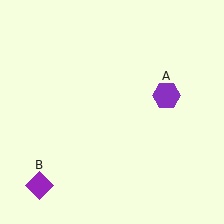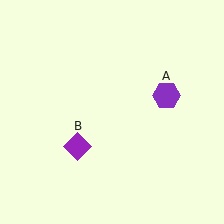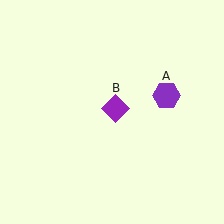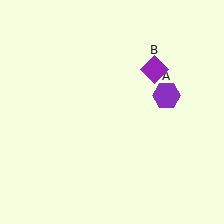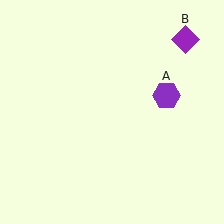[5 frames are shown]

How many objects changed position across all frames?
1 object changed position: purple diamond (object B).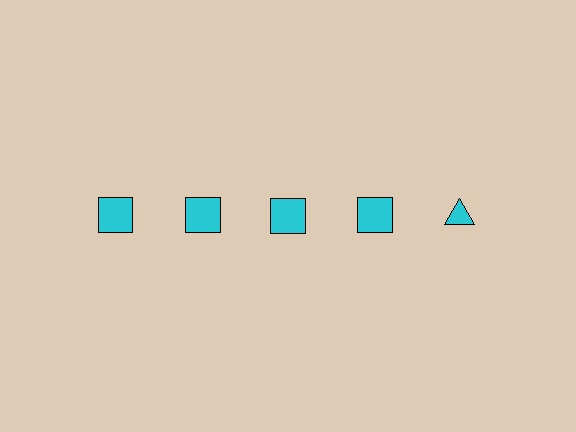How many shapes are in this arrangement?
There are 5 shapes arranged in a grid pattern.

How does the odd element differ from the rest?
It has a different shape: triangle instead of square.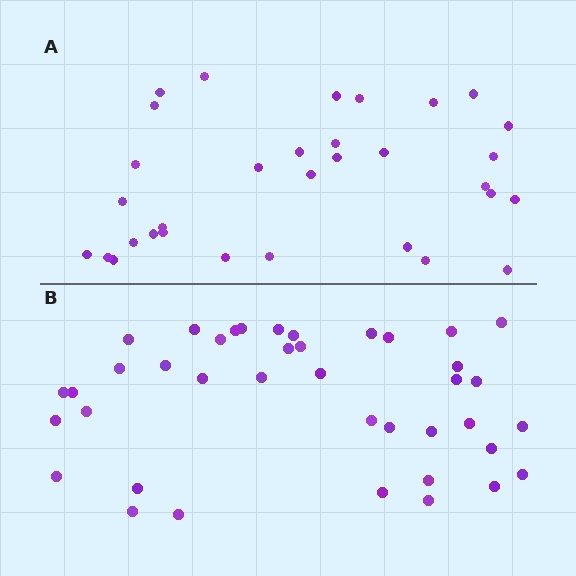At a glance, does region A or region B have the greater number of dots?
Region B (the bottom region) has more dots.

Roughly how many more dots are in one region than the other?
Region B has roughly 8 or so more dots than region A.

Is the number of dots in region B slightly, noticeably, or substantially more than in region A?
Region B has noticeably more, but not dramatically so. The ratio is roughly 1.2 to 1.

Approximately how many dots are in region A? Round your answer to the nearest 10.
About 30 dots. (The exact count is 32, which rounds to 30.)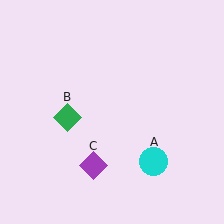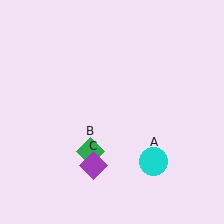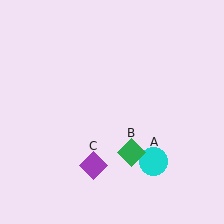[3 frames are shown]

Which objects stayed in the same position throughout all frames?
Cyan circle (object A) and purple diamond (object C) remained stationary.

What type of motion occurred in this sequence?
The green diamond (object B) rotated counterclockwise around the center of the scene.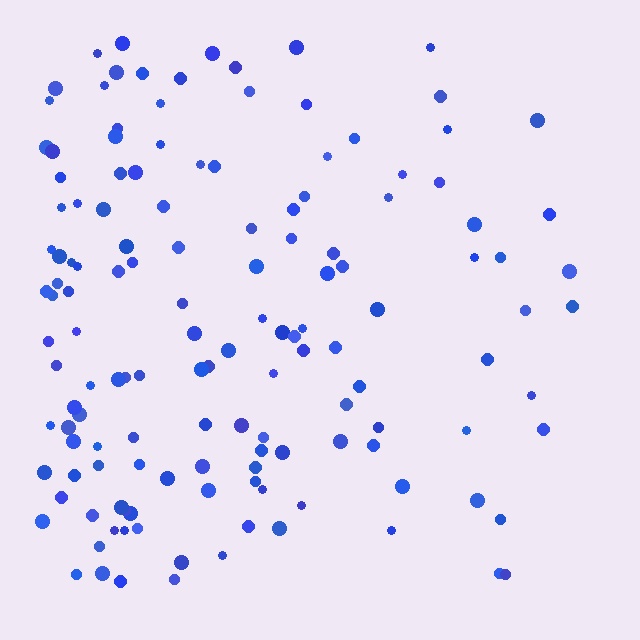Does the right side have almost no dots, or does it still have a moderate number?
Still a moderate number, just noticeably fewer than the left.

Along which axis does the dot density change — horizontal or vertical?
Horizontal.